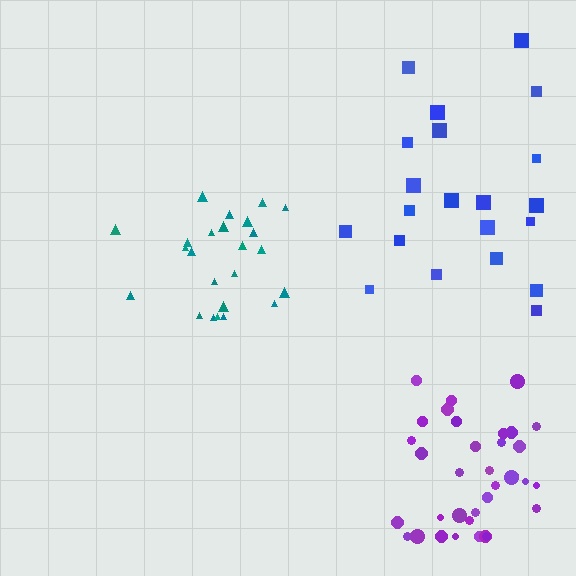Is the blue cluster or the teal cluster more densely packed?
Teal.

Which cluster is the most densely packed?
Purple.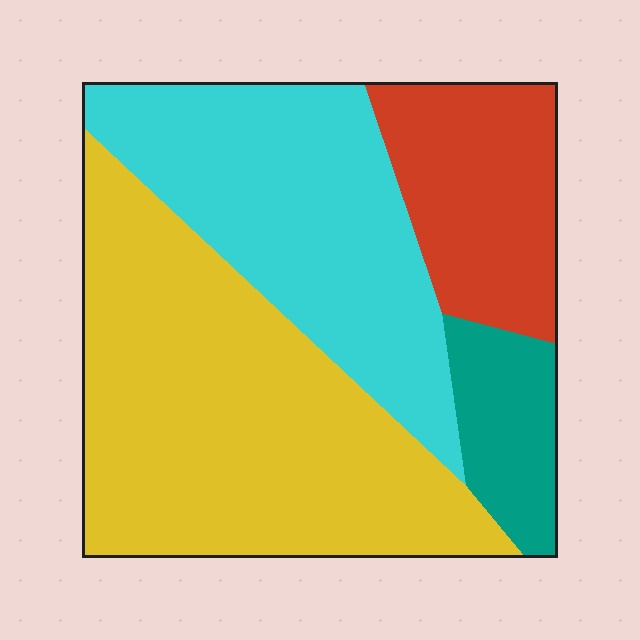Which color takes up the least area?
Teal, at roughly 10%.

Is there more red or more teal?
Red.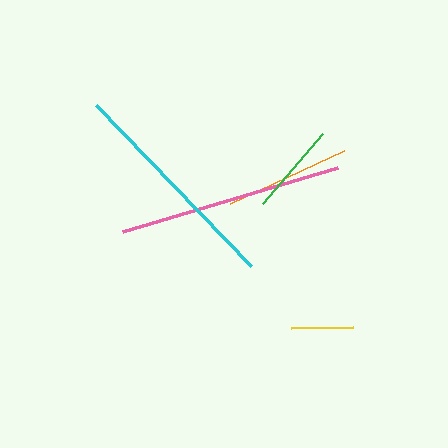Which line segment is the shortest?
The yellow line is the shortest at approximately 62 pixels.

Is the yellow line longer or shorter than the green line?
The green line is longer than the yellow line.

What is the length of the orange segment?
The orange segment is approximately 126 pixels long.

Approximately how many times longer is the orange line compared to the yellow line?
The orange line is approximately 2.0 times the length of the yellow line.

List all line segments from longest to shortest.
From longest to shortest: pink, cyan, orange, green, yellow.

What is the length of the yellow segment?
The yellow segment is approximately 62 pixels long.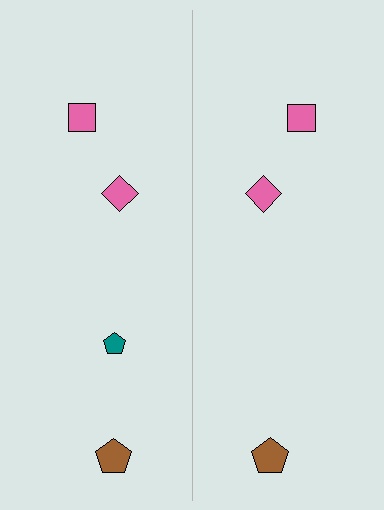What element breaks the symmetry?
A teal pentagon is missing from the right side.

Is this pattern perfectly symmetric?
No, the pattern is not perfectly symmetric. A teal pentagon is missing from the right side.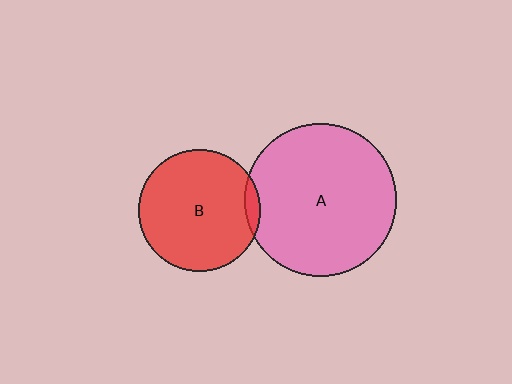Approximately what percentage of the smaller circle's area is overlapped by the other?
Approximately 5%.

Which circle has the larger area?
Circle A (pink).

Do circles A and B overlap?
Yes.